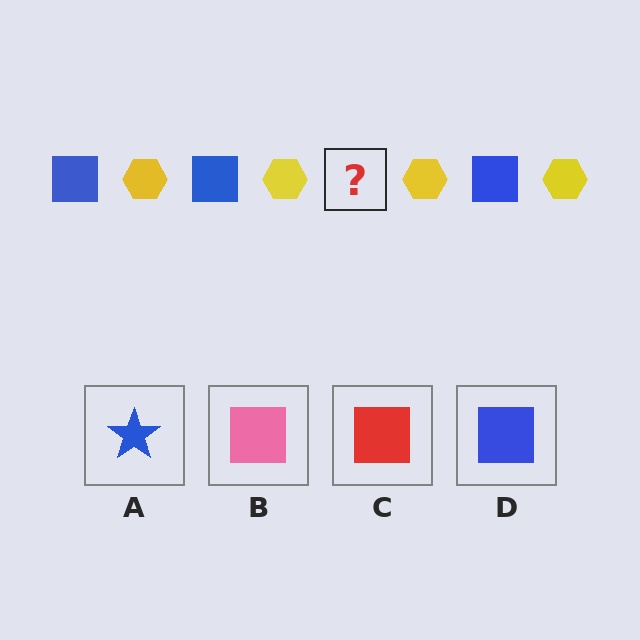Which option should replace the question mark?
Option D.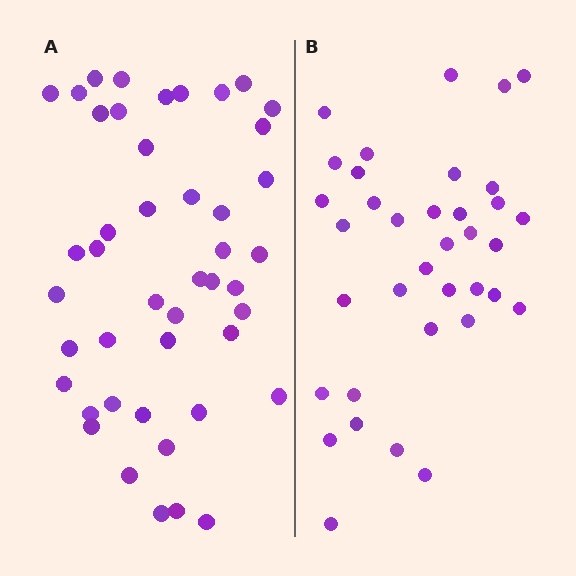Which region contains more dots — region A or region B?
Region A (the left region) has more dots.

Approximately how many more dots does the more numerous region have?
Region A has roughly 8 or so more dots than region B.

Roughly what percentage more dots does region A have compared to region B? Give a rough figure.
About 25% more.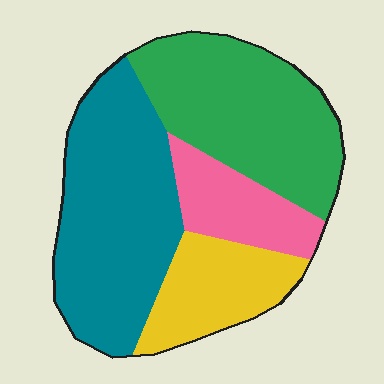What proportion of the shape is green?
Green covers roughly 35% of the shape.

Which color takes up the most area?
Teal, at roughly 40%.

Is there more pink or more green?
Green.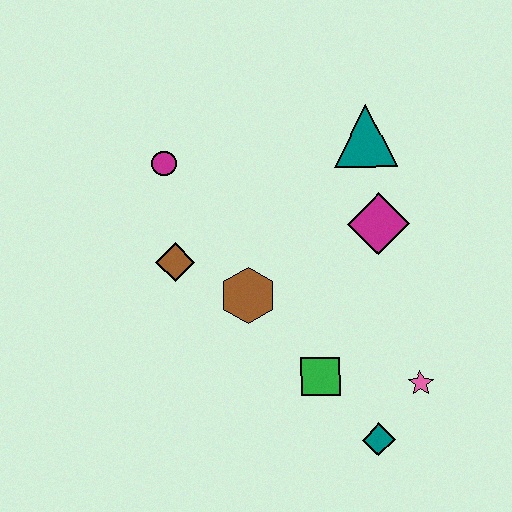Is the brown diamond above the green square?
Yes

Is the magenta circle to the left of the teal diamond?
Yes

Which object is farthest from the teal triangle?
The teal diamond is farthest from the teal triangle.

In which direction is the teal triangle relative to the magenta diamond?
The teal triangle is above the magenta diamond.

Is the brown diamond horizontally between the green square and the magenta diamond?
No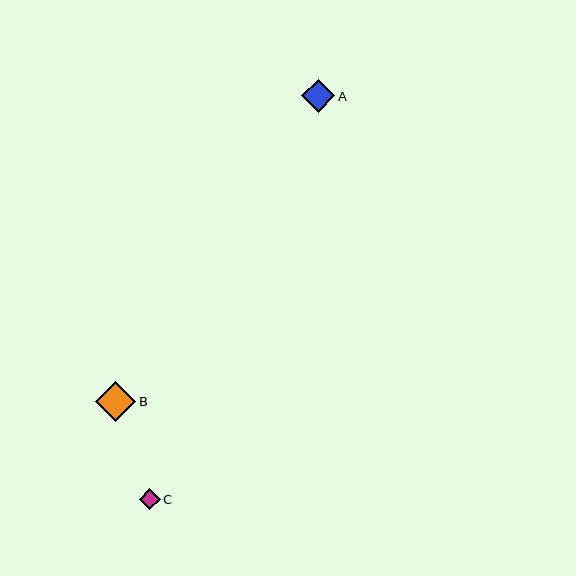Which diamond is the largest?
Diamond B is the largest with a size of approximately 40 pixels.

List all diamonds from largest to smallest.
From largest to smallest: B, A, C.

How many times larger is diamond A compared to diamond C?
Diamond A is approximately 1.6 times the size of diamond C.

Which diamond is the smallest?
Diamond C is the smallest with a size of approximately 21 pixels.